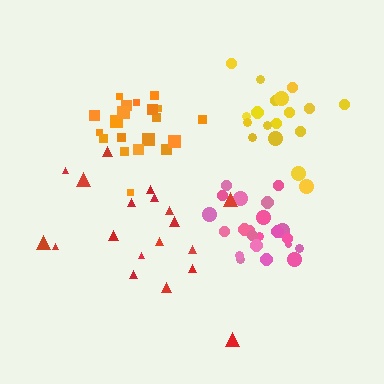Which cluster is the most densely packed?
Pink.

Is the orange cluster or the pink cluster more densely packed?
Pink.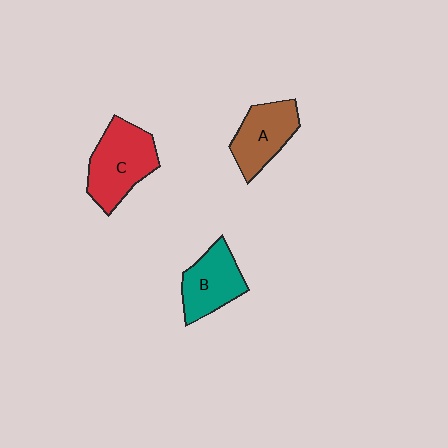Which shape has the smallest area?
Shape B (teal).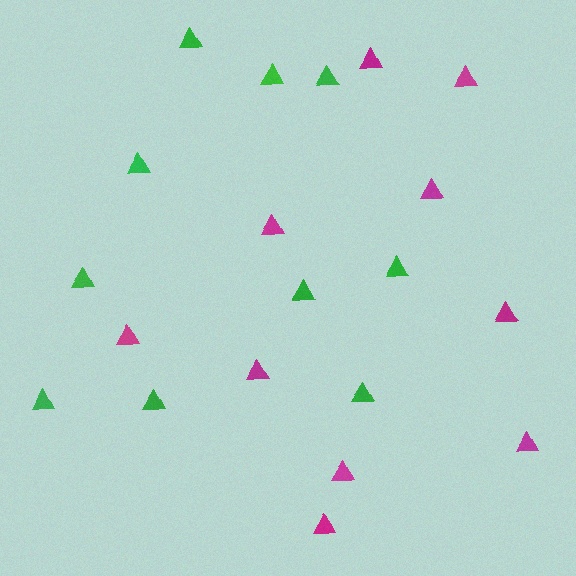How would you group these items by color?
There are 2 groups: one group of magenta triangles (10) and one group of green triangles (10).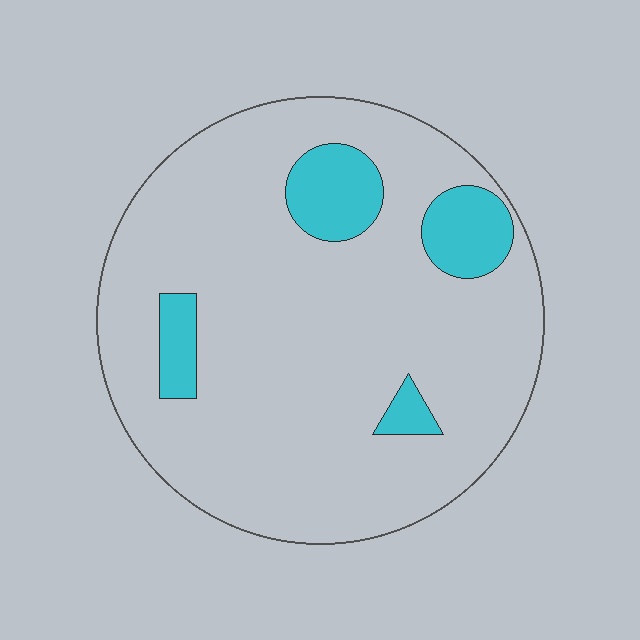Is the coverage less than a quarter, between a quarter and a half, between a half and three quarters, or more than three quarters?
Less than a quarter.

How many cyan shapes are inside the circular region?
4.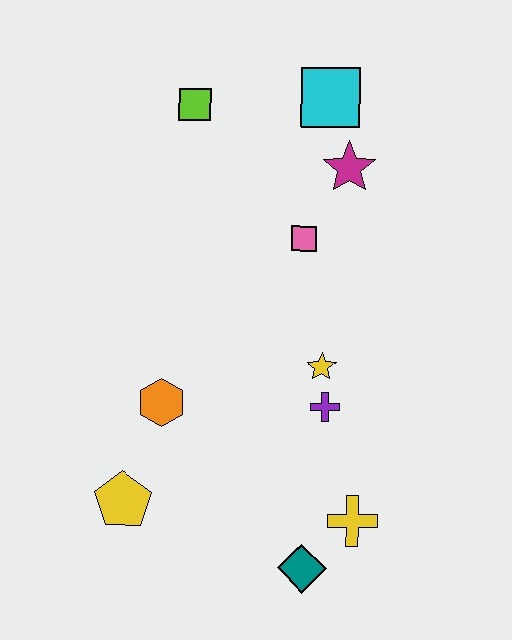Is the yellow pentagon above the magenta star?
No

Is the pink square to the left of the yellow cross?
Yes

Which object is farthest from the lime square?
The teal diamond is farthest from the lime square.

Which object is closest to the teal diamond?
The yellow cross is closest to the teal diamond.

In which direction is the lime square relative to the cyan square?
The lime square is to the left of the cyan square.